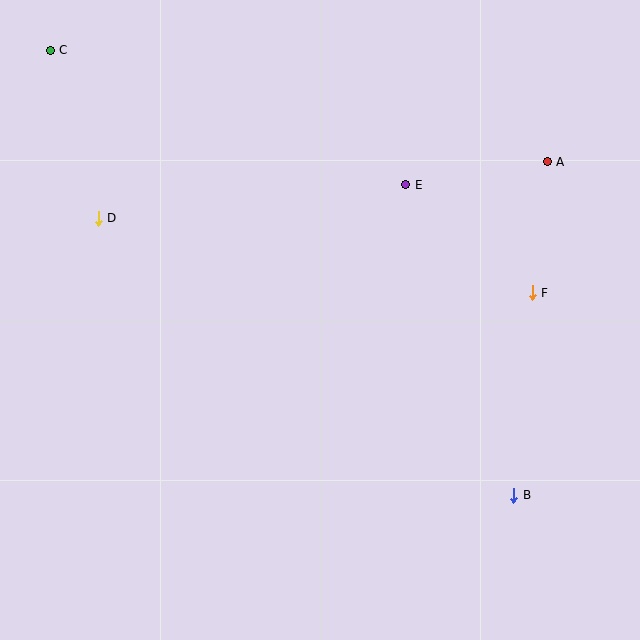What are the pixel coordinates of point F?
Point F is at (532, 293).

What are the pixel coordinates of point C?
Point C is at (50, 50).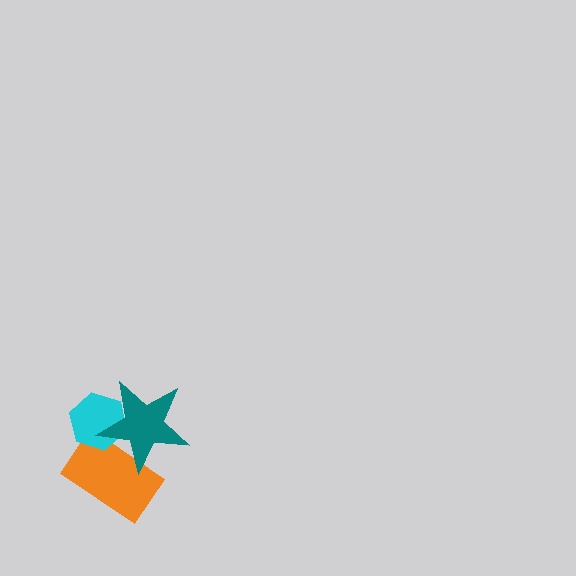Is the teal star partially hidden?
No, no other shape covers it.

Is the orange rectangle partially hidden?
Yes, it is partially covered by another shape.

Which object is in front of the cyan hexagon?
The teal star is in front of the cyan hexagon.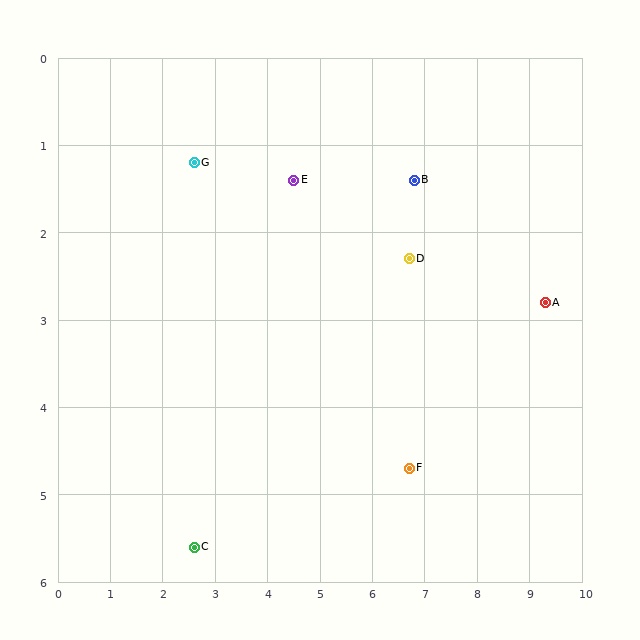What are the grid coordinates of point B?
Point B is at approximately (6.8, 1.4).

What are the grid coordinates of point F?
Point F is at approximately (6.7, 4.7).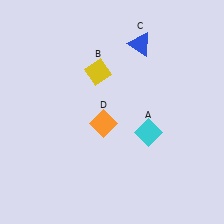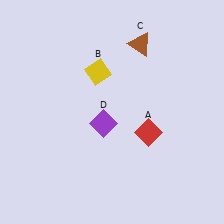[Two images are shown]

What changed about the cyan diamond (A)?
In Image 1, A is cyan. In Image 2, it changed to red.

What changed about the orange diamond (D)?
In Image 1, D is orange. In Image 2, it changed to purple.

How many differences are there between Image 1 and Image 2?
There are 3 differences between the two images.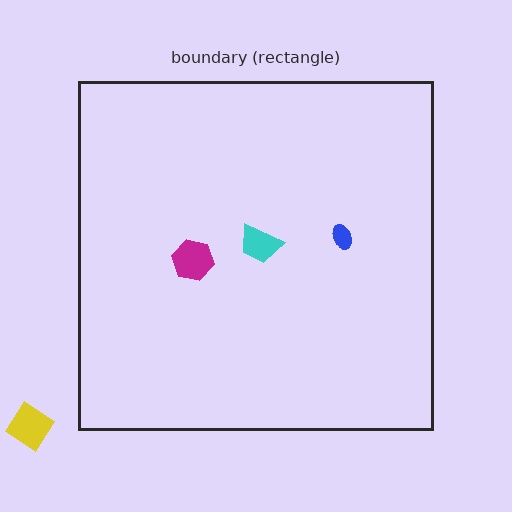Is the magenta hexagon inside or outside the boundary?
Inside.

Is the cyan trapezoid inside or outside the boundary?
Inside.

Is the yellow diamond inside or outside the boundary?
Outside.